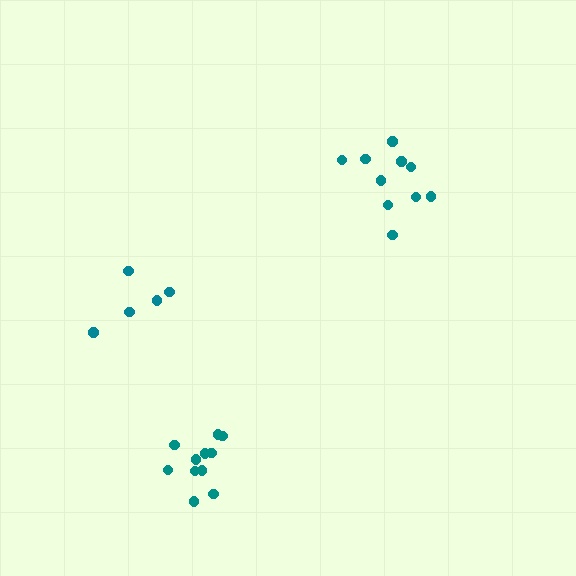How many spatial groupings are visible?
There are 3 spatial groupings.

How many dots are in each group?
Group 1: 10 dots, Group 2: 5 dots, Group 3: 11 dots (26 total).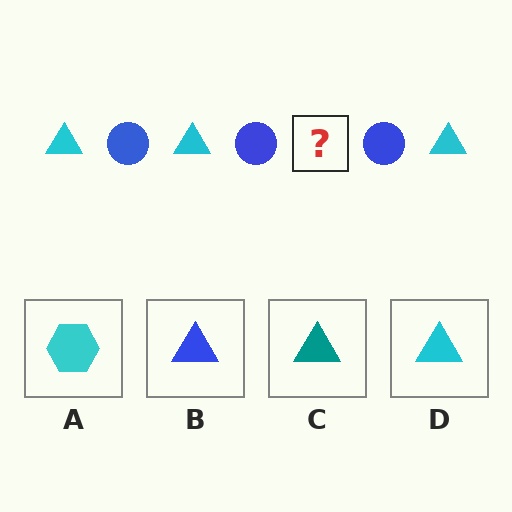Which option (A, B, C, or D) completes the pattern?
D.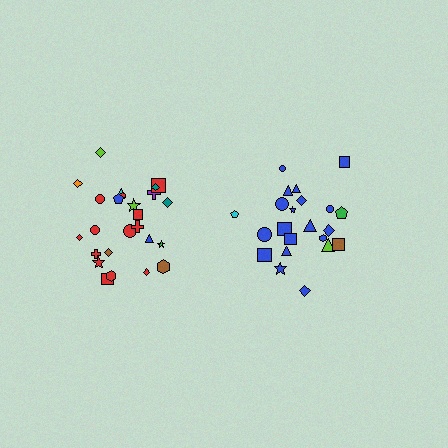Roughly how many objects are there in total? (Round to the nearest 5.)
Roughly 45 objects in total.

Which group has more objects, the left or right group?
The left group.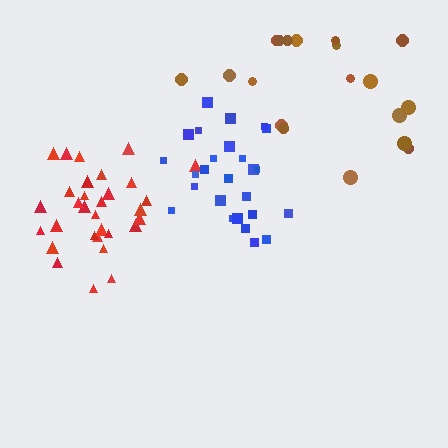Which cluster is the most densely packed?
Blue.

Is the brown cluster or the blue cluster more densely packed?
Blue.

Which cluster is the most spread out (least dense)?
Brown.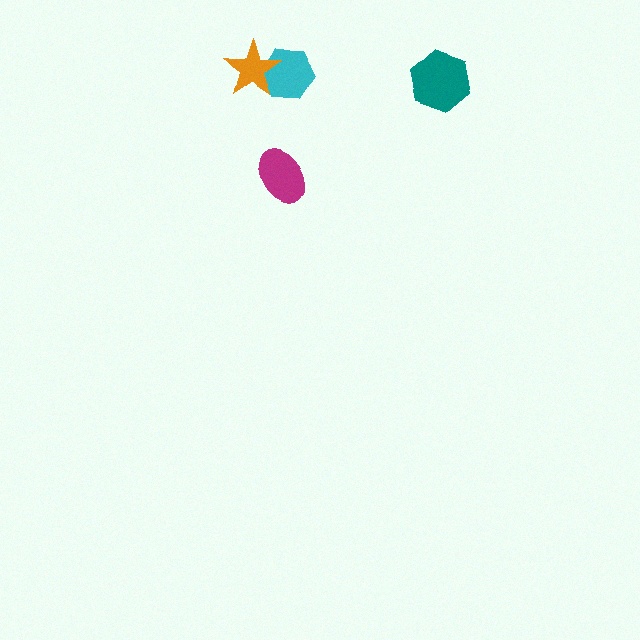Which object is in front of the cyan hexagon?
The orange star is in front of the cyan hexagon.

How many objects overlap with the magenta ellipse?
0 objects overlap with the magenta ellipse.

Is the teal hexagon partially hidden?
No, no other shape covers it.